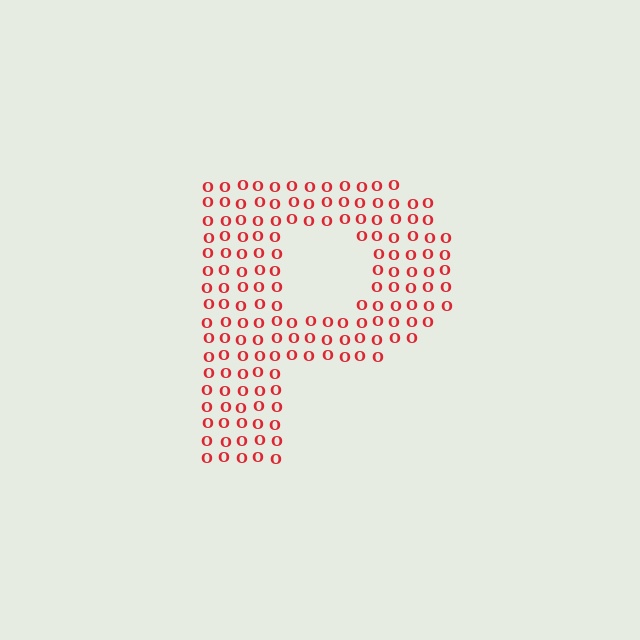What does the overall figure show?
The overall figure shows the letter P.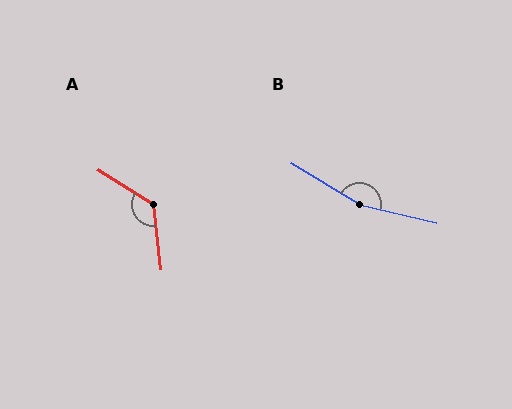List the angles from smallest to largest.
A (129°), B (162°).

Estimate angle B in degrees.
Approximately 162 degrees.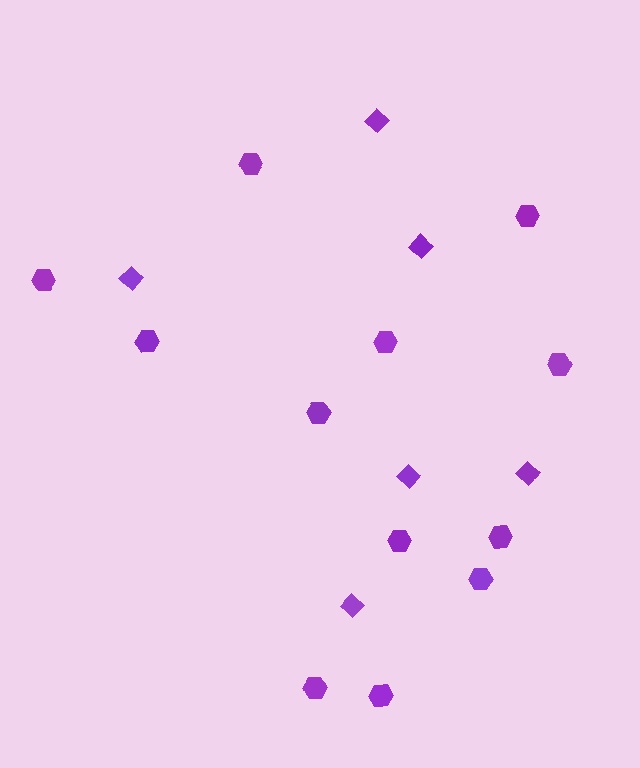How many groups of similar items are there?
There are 2 groups: one group of hexagons (12) and one group of diamonds (6).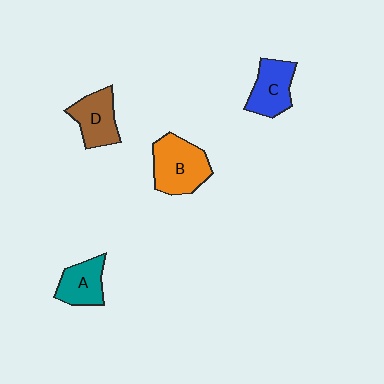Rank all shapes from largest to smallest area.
From largest to smallest: B (orange), D (brown), C (blue), A (teal).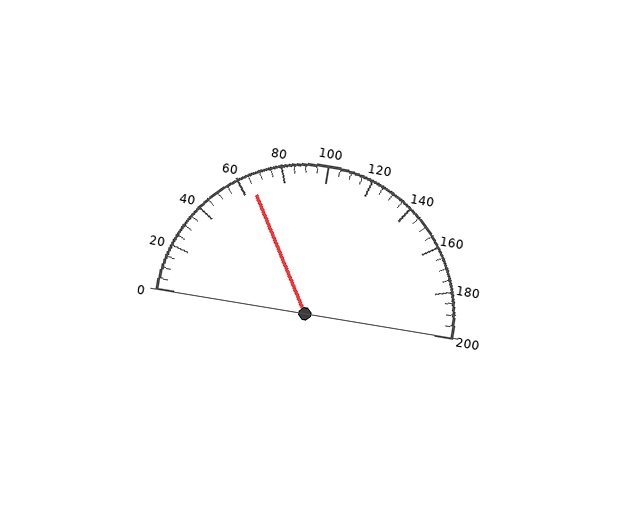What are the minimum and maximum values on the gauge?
The gauge ranges from 0 to 200.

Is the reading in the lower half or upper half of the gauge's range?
The reading is in the lower half of the range (0 to 200).